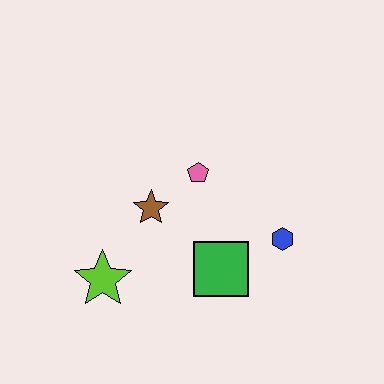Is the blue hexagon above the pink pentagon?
No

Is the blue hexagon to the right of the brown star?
Yes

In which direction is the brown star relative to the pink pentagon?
The brown star is to the left of the pink pentagon.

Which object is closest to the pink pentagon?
The brown star is closest to the pink pentagon.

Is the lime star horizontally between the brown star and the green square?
No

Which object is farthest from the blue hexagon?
The lime star is farthest from the blue hexagon.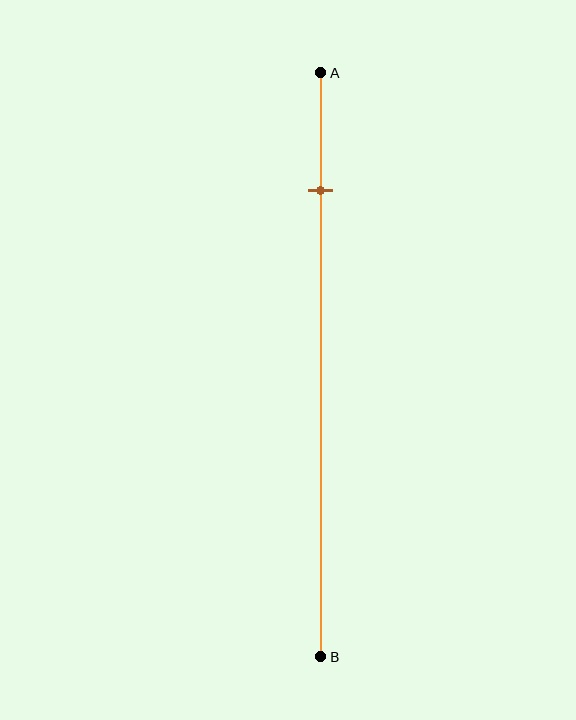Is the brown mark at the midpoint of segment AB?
No, the mark is at about 20% from A, not at the 50% midpoint.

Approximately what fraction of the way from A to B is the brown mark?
The brown mark is approximately 20% of the way from A to B.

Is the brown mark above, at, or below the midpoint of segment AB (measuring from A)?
The brown mark is above the midpoint of segment AB.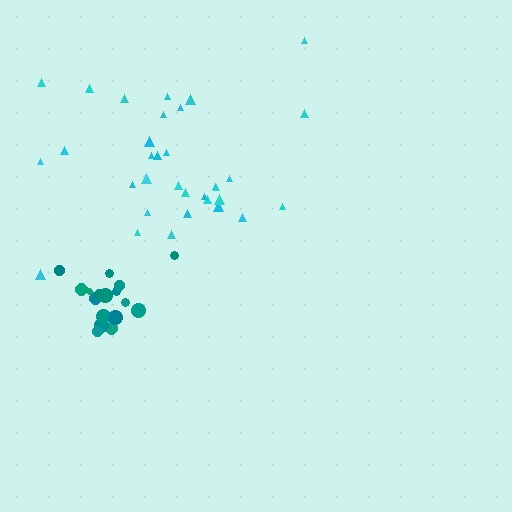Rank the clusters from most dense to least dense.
teal, cyan.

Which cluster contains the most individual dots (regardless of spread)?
Cyan (33).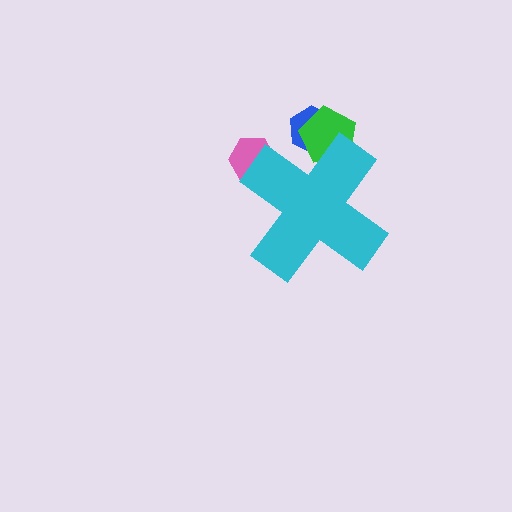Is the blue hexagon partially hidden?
Yes, the blue hexagon is partially hidden behind the cyan cross.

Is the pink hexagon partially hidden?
Yes, the pink hexagon is partially hidden behind the cyan cross.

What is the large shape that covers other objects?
A cyan cross.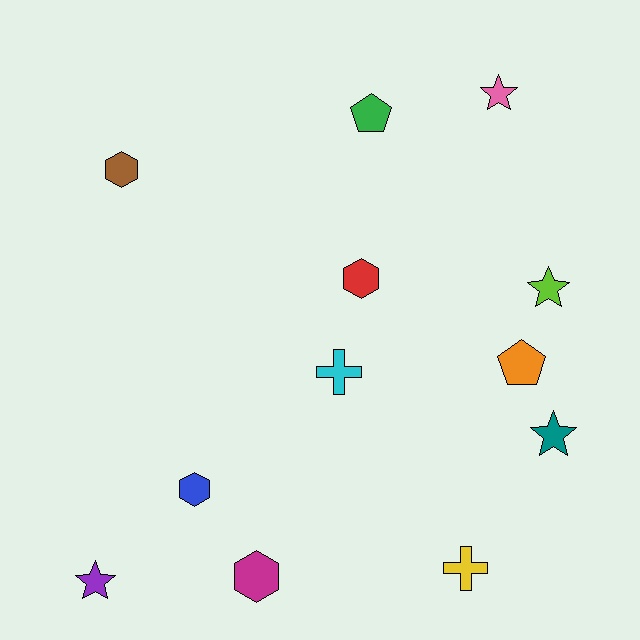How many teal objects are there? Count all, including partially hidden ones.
There is 1 teal object.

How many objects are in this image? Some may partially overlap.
There are 12 objects.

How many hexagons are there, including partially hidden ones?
There are 4 hexagons.